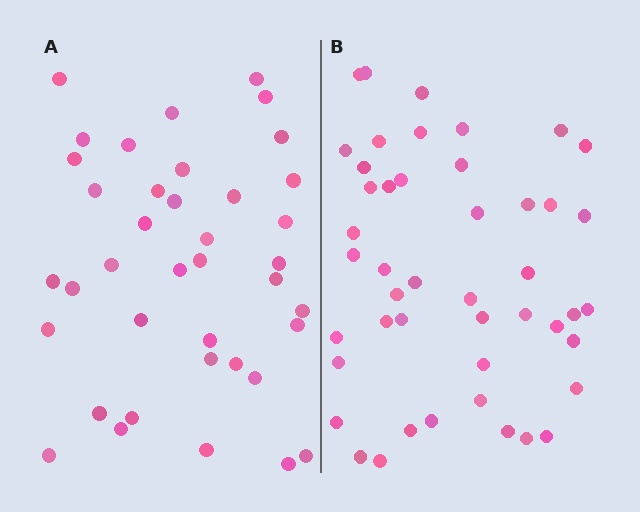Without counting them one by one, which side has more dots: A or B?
Region B (the right region) has more dots.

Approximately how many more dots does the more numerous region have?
Region B has roughly 8 or so more dots than region A.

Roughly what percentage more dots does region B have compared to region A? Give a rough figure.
About 20% more.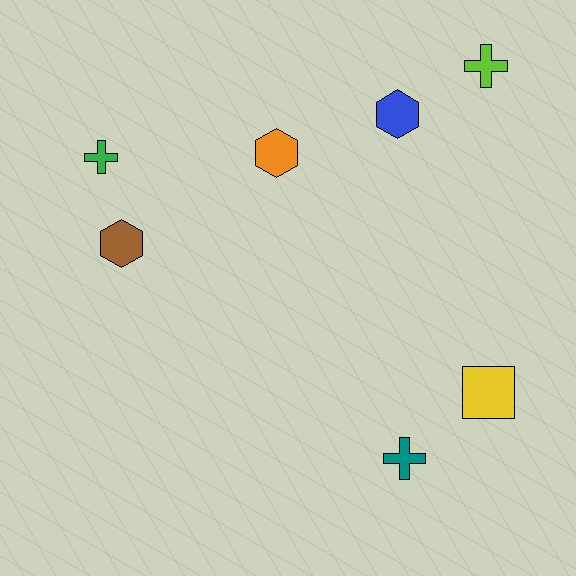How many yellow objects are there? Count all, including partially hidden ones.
There is 1 yellow object.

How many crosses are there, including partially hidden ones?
There are 3 crosses.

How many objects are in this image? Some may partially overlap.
There are 7 objects.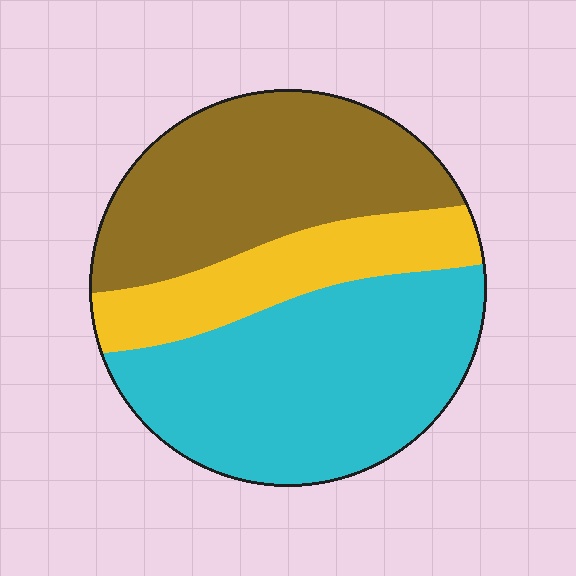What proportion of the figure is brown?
Brown takes up about three eighths (3/8) of the figure.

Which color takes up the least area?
Yellow, at roughly 20%.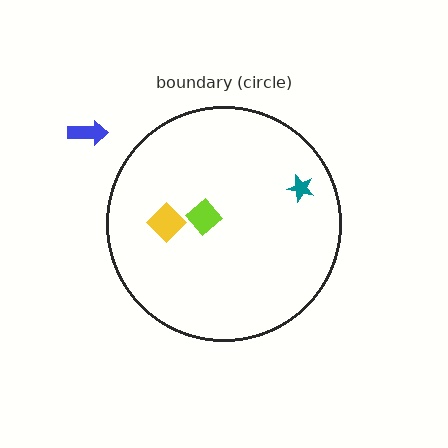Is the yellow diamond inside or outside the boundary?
Inside.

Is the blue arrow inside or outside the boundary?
Outside.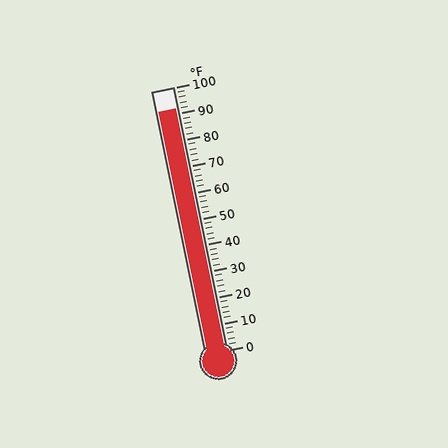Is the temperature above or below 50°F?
The temperature is above 50°F.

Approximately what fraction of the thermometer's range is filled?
The thermometer is filled to approximately 90% of its range.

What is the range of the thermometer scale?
The thermometer scale ranges from 0°F to 100°F.